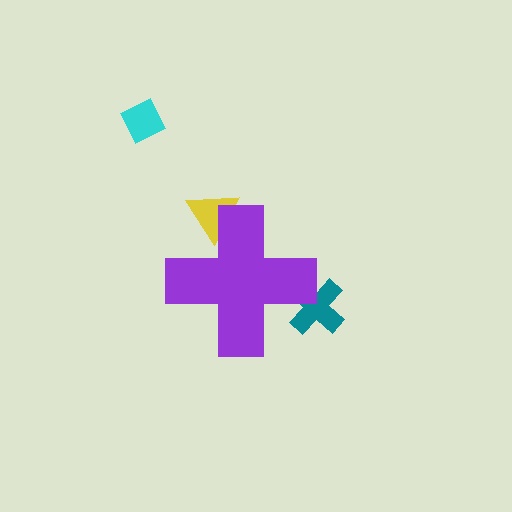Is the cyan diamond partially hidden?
No, the cyan diamond is fully visible.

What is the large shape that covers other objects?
A purple cross.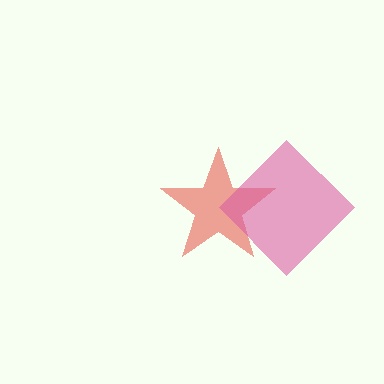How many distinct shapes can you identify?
There are 2 distinct shapes: a red star, a pink diamond.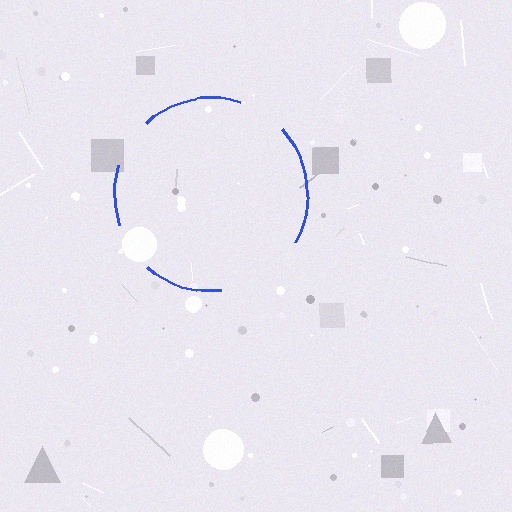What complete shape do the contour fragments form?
The contour fragments form a circle.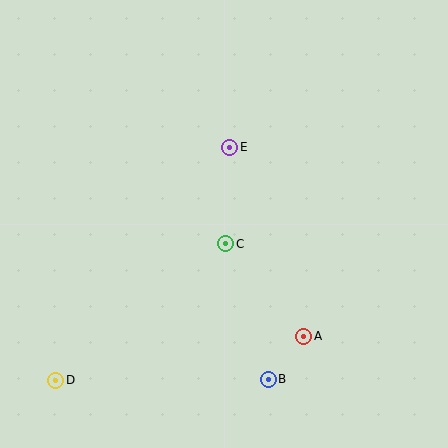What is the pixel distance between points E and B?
The distance between E and B is 235 pixels.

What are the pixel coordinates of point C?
Point C is at (226, 244).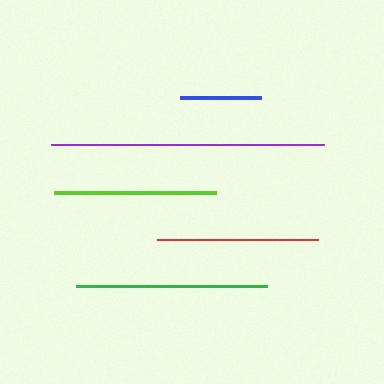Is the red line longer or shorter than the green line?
The green line is longer than the red line.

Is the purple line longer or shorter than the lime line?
The purple line is longer than the lime line.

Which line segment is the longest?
The purple line is the longest at approximately 273 pixels.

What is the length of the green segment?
The green segment is approximately 191 pixels long.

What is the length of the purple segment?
The purple segment is approximately 273 pixels long.